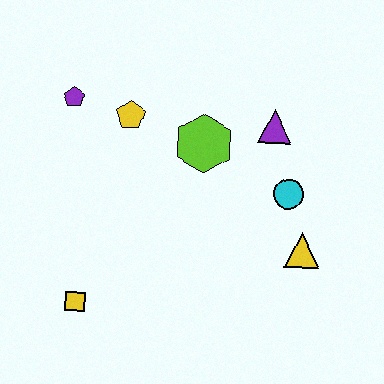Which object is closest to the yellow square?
The yellow pentagon is closest to the yellow square.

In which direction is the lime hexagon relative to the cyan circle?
The lime hexagon is to the left of the cyan circle.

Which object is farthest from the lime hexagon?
The yellow square is farthest from the lime hexagon.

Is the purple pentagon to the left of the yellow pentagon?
Yes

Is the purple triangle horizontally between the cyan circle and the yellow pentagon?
Yes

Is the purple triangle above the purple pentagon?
No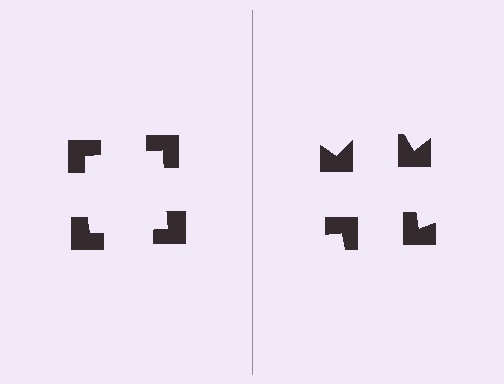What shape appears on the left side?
An illusory square.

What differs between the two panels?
The notched squares are positioned identically on both sides; only the wedge orientations differ. On the left they align to a square; on the right they are misaligned.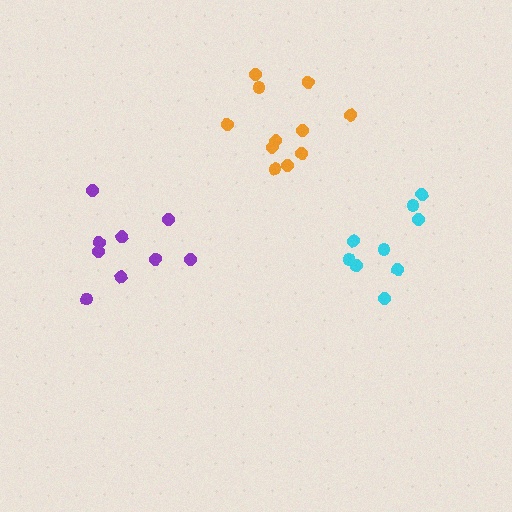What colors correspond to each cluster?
The clusters are colored: cyan, orange, purple.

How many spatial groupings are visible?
There are 3 spatial groupings.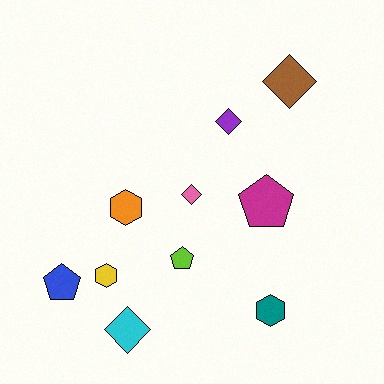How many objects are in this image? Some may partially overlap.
There are 10 objects.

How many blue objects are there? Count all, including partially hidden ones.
There is 1 blue object.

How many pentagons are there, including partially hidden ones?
There are 3 pentagons.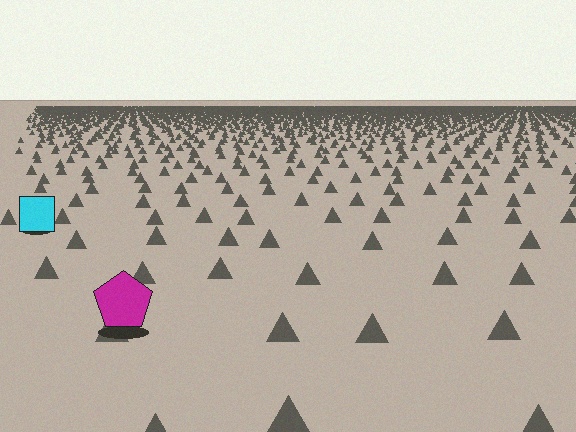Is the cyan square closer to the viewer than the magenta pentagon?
No. The magenta pentagon is closer — you can tell from the texture gradient: the ground texture is coarser near it.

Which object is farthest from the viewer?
The cyan square is farthest from the viewer. It appears smaller and the ground texture around it is denser.